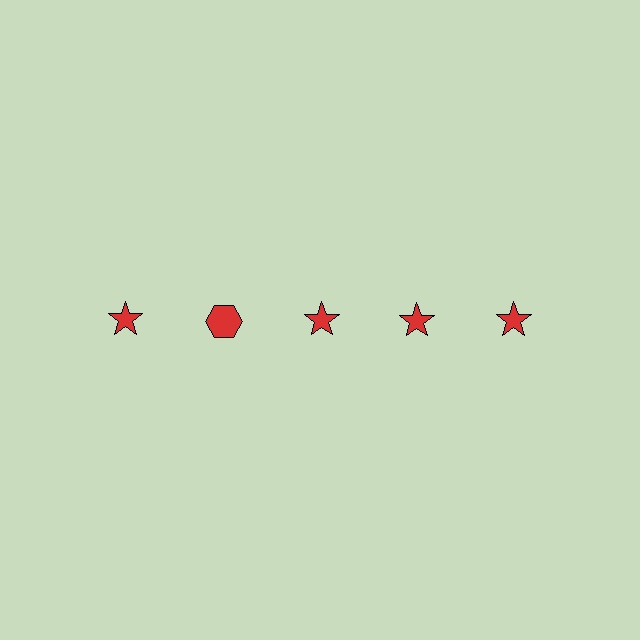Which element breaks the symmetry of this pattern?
The red hexagon in the top row, second from left column breaks the symmetry. All other shapes are red stars.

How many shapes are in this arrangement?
There are 5 shapes arranged in a grid pattern.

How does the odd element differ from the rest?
It has a different shape: hexagon instead of star.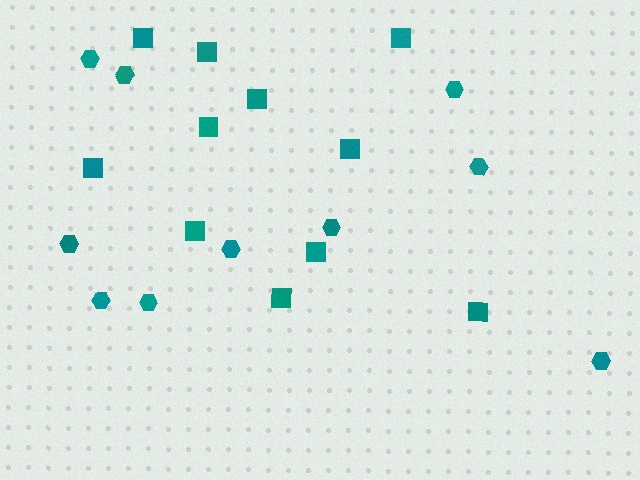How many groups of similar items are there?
There are 2 groups: one group of hexagons (10) and one group of squares (11).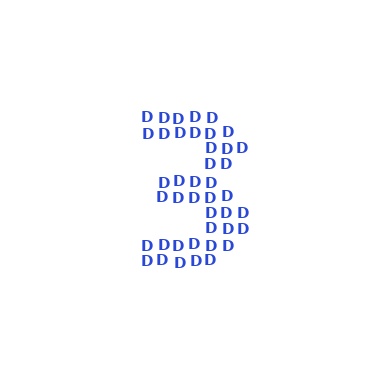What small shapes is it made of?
It is made of small letter D's.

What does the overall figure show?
The overall figure shows the digit 3.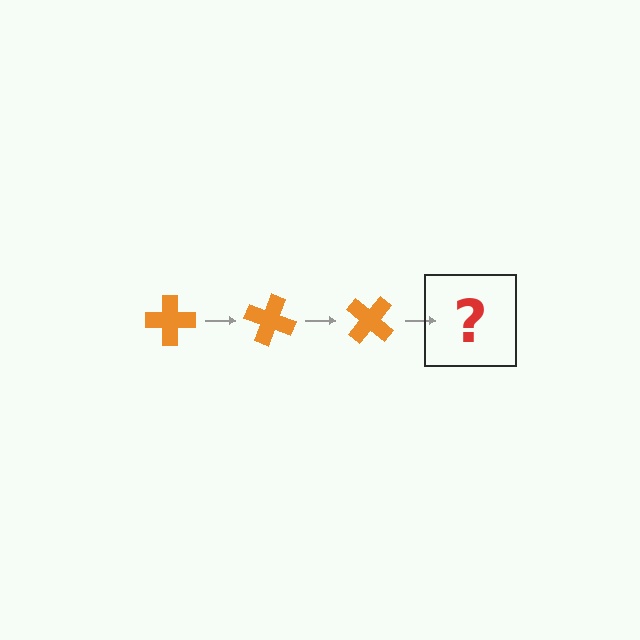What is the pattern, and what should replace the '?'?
The pattern is that the cross rotates 20 degrees each step. The '?' should be an orange cross rotated 60 degrees.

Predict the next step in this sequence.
The next step is an orange cross rotated 60 degrees.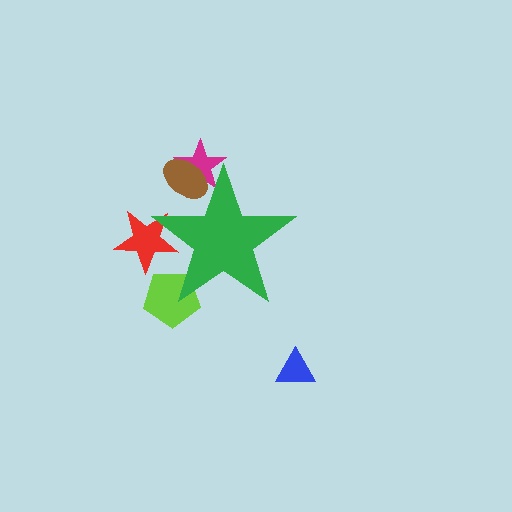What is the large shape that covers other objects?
A green star.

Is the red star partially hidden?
Yes, the red star is partially hidden behind the green star.